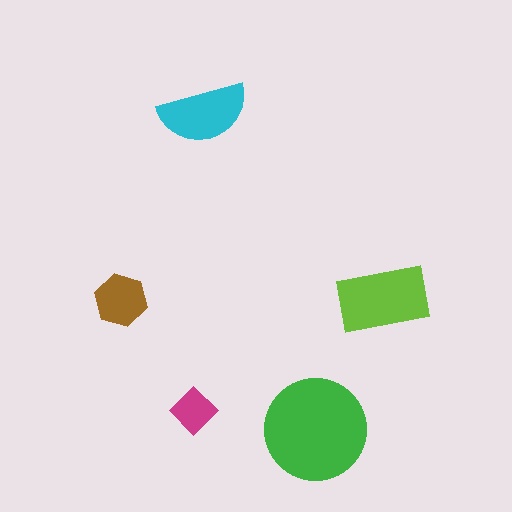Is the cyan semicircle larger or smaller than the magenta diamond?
Larger.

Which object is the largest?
The green circle.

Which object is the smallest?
The magenta diamond.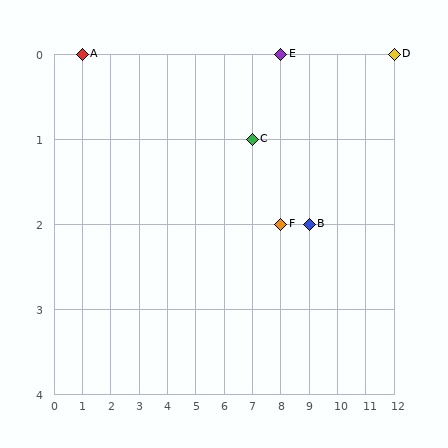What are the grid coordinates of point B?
Point B is at grid coordinates (9, 2).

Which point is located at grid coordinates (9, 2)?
Point B is at (9, 2).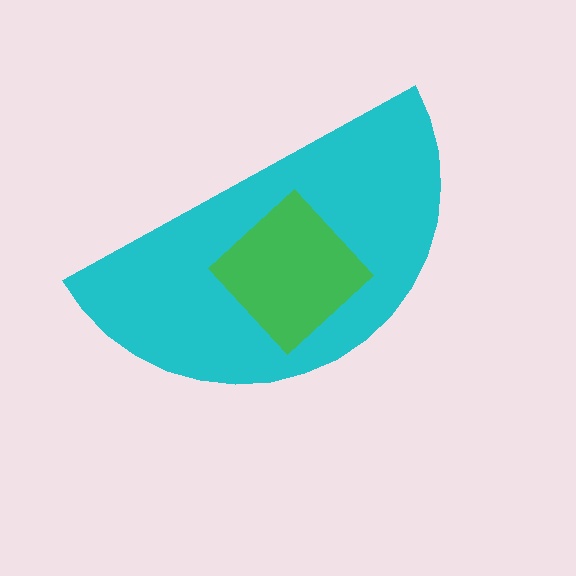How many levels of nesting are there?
2.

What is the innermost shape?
The green diamond.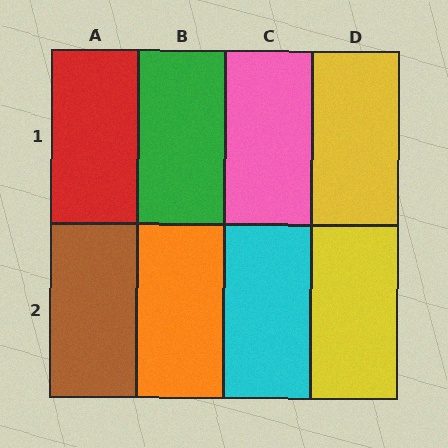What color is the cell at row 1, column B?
Green.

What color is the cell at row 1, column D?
Yellow.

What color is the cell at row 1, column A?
Red.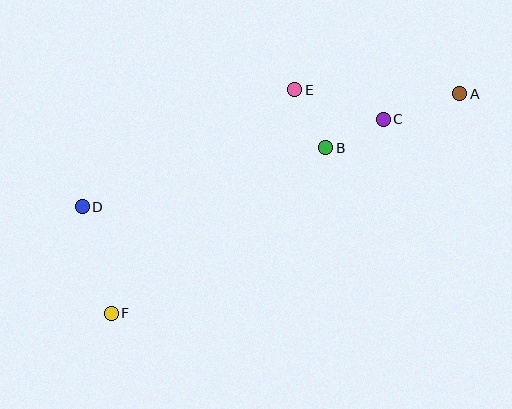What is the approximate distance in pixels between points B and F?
The distance between B and F is approximately 271 pixels.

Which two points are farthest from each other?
Points A and F are farthest from each other.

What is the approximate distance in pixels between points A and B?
The distance between A and B is approximately 145 pixels.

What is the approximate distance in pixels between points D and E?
The distance between D and E is approximately 243 pixels.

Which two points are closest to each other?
Points B and C are closest to each other.